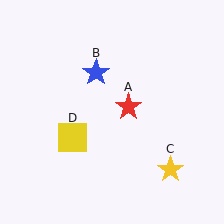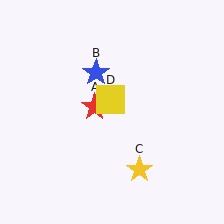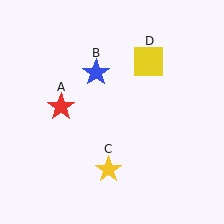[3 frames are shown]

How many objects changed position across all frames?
3 objects changed position: red star (object A), yellow star (object C), yellow square (object D).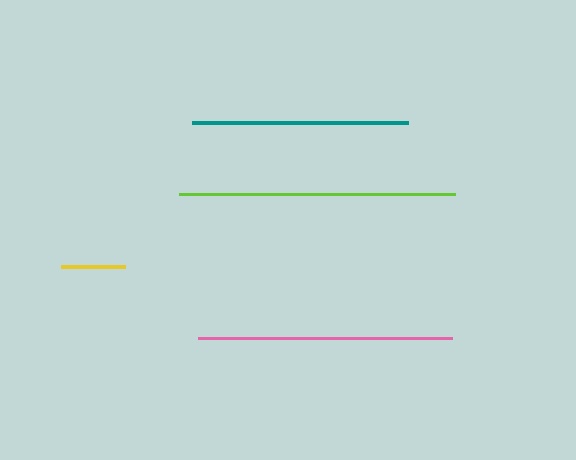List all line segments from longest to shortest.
From longest to shortest: lime, pink, teal, yellow.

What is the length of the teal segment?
The teal segment is approximately 216 pixels long.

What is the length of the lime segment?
The lime segment is approximately 276 pixels long.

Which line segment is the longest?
The lime line is the longest at approximately 276 pixels.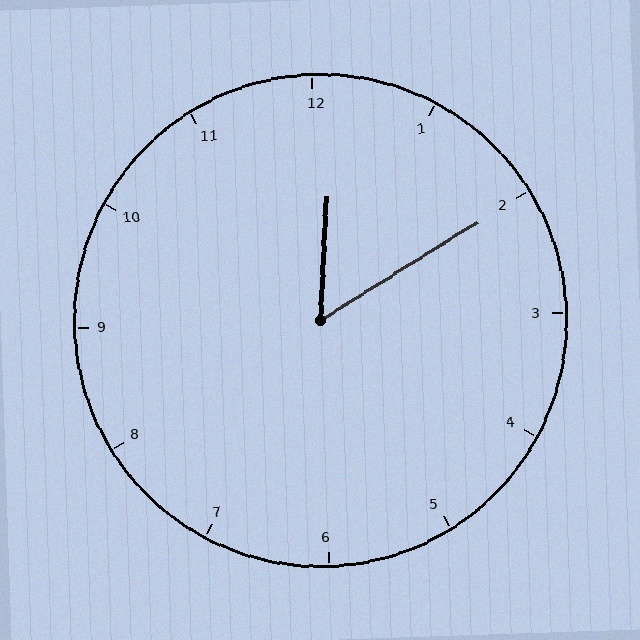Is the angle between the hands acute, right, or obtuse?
It is acute.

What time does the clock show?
12:10.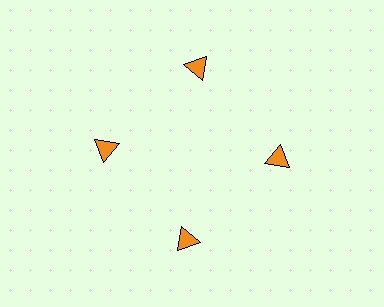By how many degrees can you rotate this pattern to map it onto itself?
The pattern maps onto itself every 90 degrees of rotation.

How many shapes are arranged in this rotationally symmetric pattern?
There are 4 shapes, arranged in 4 groups of 1.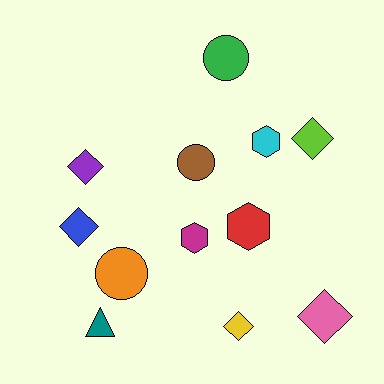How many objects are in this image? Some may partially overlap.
There are 12 objects.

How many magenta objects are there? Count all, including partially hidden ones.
There is 1 magenta object.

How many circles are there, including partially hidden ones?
There are 3 circles.